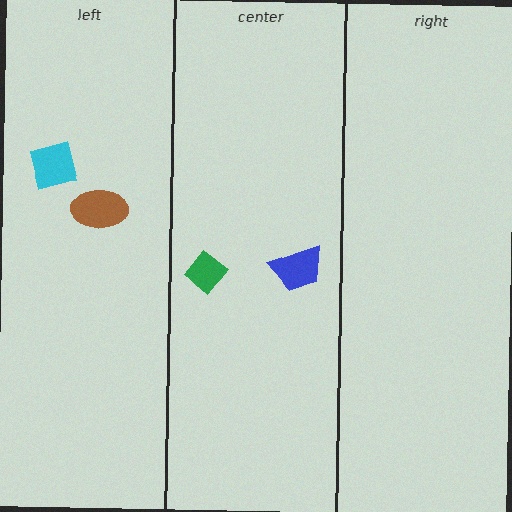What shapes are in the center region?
The blue trapezoid, the green diamond.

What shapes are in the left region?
The brown ellipse, the cyan square.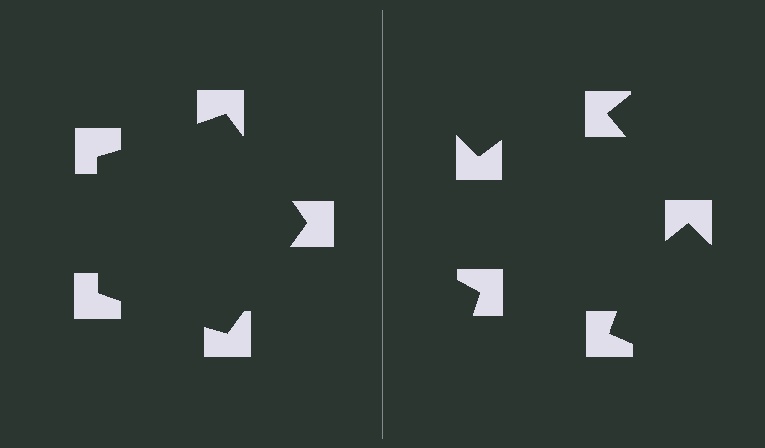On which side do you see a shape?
An illusory pentagon appears on the left side. On the right side the wedge cuts are rotated, so no coherent shape forms.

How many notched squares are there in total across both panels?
10 — 5 on each side.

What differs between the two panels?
The notched squares are positioned identically on both sides; only the wedge orientations differ. On the left they align to a pentagon; on the right they are misaligned.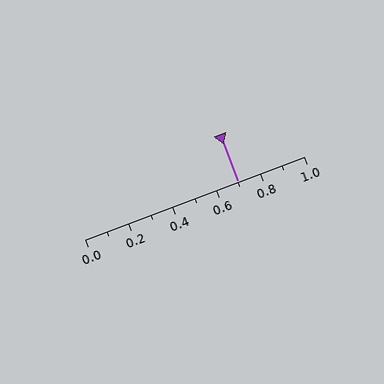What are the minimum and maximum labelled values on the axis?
The axis runs from 0.0 to 1.0.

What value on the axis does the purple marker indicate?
The marker indicates approximately 0.7.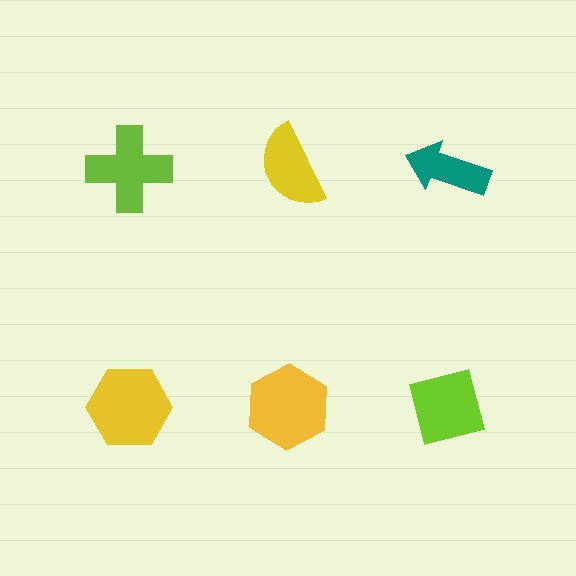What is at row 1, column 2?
A yellow semicircle.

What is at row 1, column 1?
A lime cross.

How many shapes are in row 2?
3 shapes.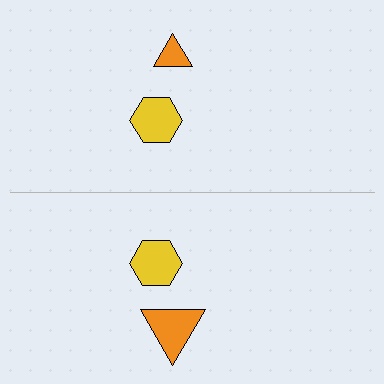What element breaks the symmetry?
The orange triangle on the bottom side has a different size than its mirror counterpart.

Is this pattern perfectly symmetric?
No, the pattern is not perfectly symmetric. The orange triangle on the bottom side has a different size than its mirror counterpart.